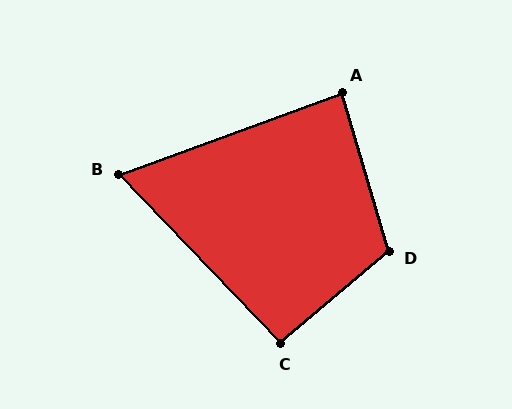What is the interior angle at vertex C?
Approximately 94 degrees (approximately right).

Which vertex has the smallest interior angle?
B, at approximately 66 degrees.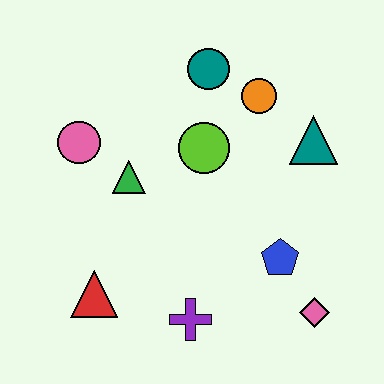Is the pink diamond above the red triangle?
No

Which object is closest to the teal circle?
The orange circle is closest to the teal circle.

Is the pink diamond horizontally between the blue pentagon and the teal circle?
No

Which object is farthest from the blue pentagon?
The pink circle is farthest from the blue pentagon.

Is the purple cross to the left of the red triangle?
No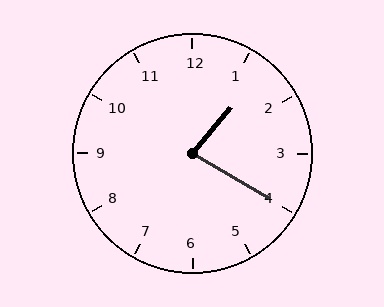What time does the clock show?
1:20.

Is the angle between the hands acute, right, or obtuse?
It is acute.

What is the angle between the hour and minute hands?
Approximately 80 degrees.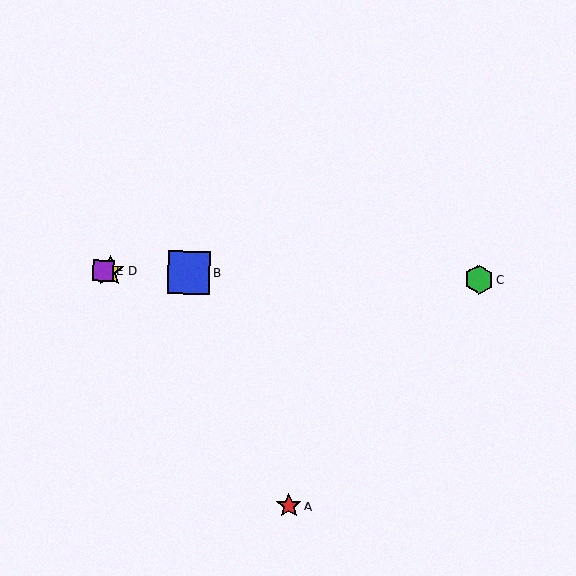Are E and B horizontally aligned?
Yes, both are at y≈271.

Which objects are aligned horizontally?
Objects B, C, D, E are aligned horizontally.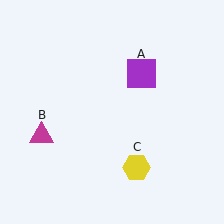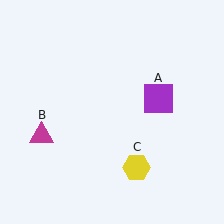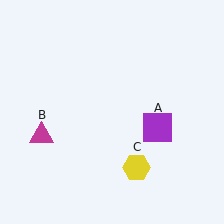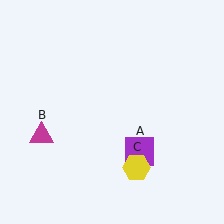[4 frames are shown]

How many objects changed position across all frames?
1 object changed position: purple square (object A).